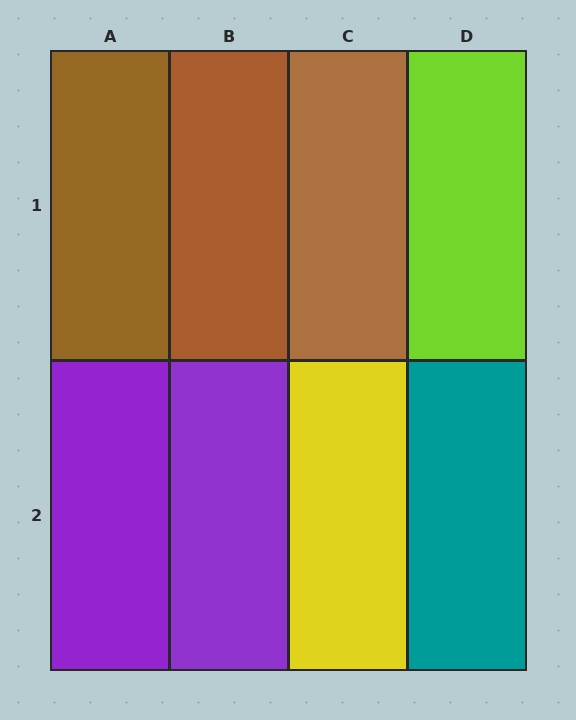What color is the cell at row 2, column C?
Yellow.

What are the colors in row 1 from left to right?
Brown, brown, brown, lime.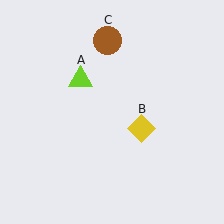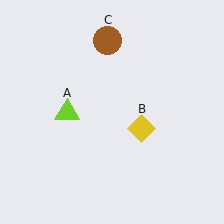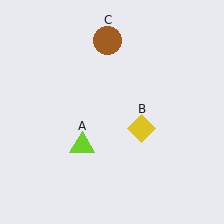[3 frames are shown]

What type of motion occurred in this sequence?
The lime triangle (object A) rotated counterclockwise around the center of the scene.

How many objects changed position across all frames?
1 object changed position: lime triangle (object A).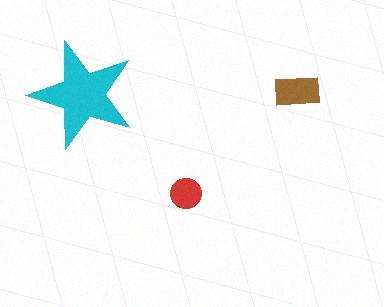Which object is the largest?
The cyan star.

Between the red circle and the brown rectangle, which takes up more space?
The brown rectangle.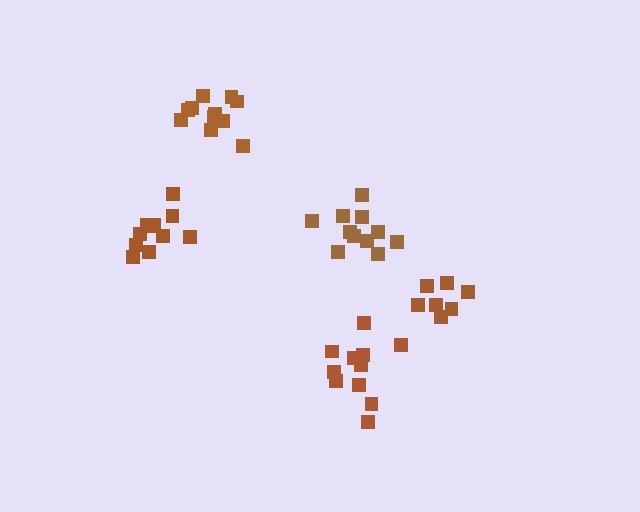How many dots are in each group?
Group 1: 12 dots, Group 2: 7 dots, Group 3: 11 dots, Group 4: 11 dots, Group 5: 12 dots (53 total).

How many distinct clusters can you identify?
There are 5 distinct clusters.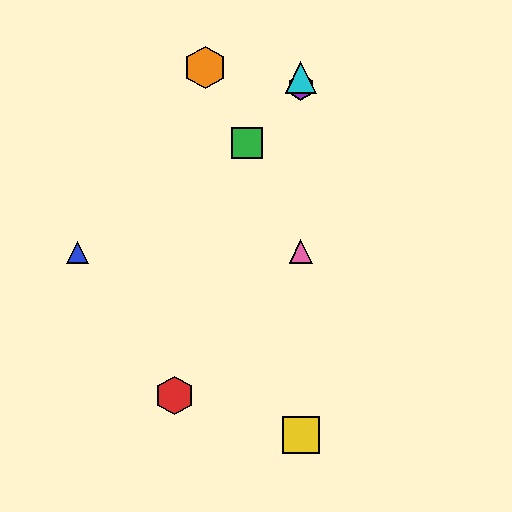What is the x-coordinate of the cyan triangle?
The cyan triangle is at x≈301.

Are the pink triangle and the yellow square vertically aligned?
Yes, both are at x≈301.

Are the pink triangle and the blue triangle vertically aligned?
No, the pink triangle is at x≈301 and the blue triangle is at x≈78.